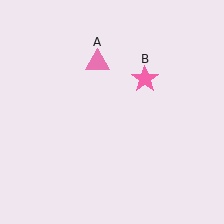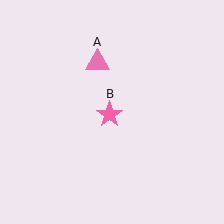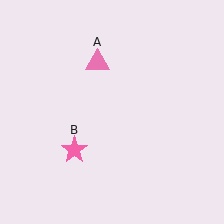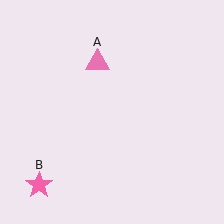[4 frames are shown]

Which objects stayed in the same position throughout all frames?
Pink triangle (object A) remained stationary.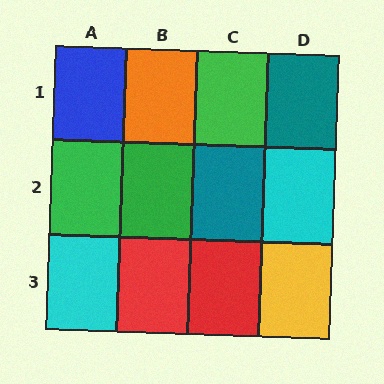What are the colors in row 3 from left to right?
Cyan, red, red, yellow.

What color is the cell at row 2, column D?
Cyan.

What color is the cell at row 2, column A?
Green.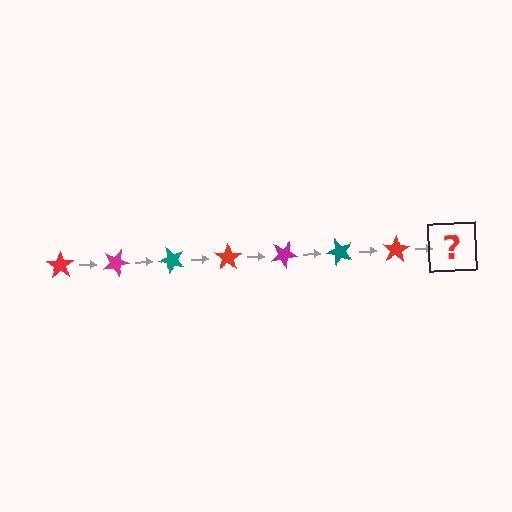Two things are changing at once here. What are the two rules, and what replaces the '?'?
The two rules are that it rotates 25 degrees each step and the color cycles through red, magenta, and teal. The '?' should be a magenta star, rotated 175 degrees from the start.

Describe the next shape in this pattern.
It should be a magenta star, rotated 175 degrees from the start.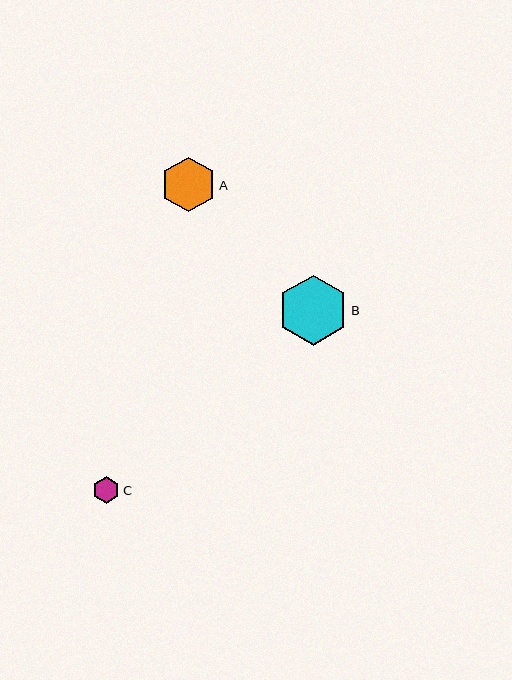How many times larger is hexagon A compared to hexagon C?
Hexagon A is approximately 2.0 times the size of hexagon C.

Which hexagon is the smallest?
Hexagon C is the smallest with a size of approximately 27 pixels.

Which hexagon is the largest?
Hexagon B is the largest with a size of approximately 70 pixels.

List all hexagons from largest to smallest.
From largest to smallest: B, A, C.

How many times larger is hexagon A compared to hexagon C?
Hexagon A is approximately 2.0 times the size of hexagon C.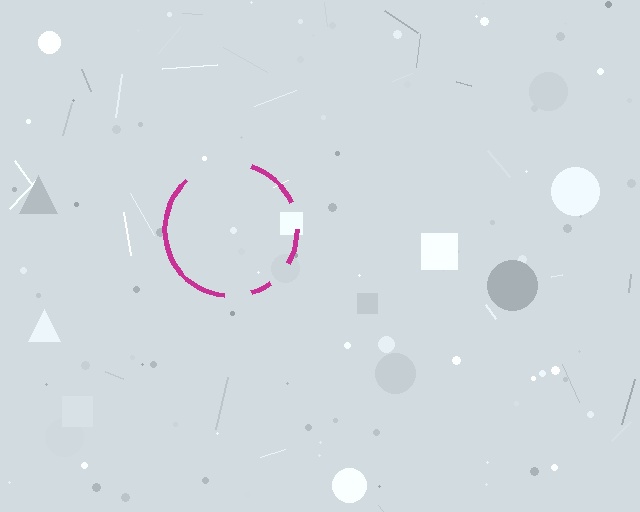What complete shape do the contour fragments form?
The contour fragments form a circle.